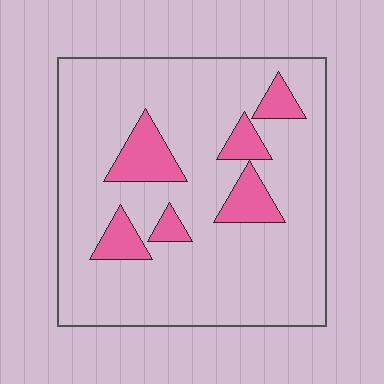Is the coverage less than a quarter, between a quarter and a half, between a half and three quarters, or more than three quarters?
Less than a quarter.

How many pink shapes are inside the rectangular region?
6.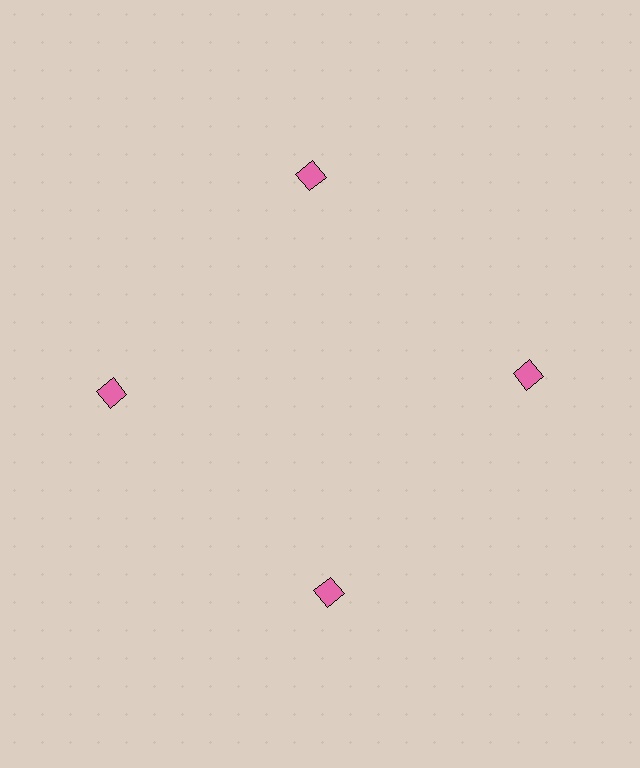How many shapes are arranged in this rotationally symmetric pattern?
There are 4 shapes, arranged in 4 groups of 1.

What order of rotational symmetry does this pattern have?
This pattern has 4-fold rotational symmetry.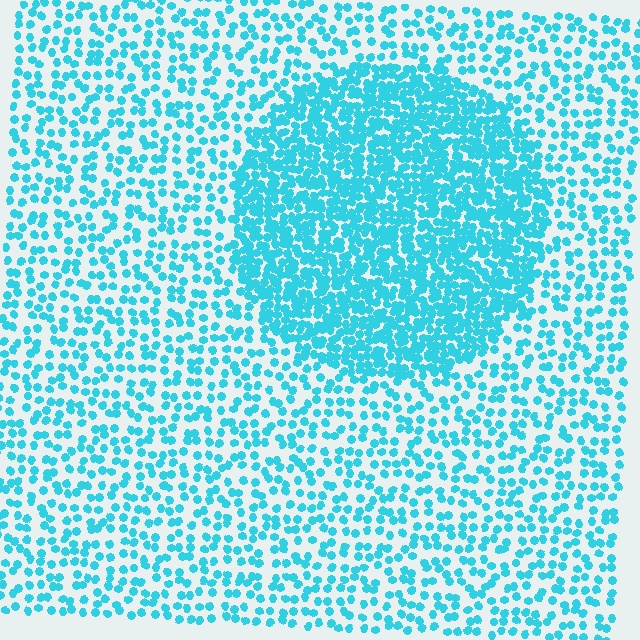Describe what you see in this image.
The image contains small cyan elements arranged at two different densities. A circle-shaped region is visible where the elements are more densely packed than the surrounding area.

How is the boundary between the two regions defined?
The boundary is defined by a change in element density (approximately 2.3x ratio). All elements are the same color, size, and shape.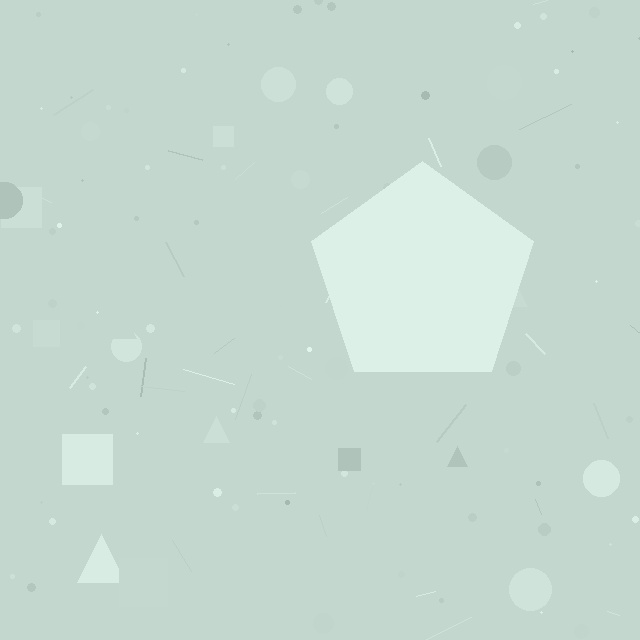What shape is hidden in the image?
A pentagon is hidden in the image.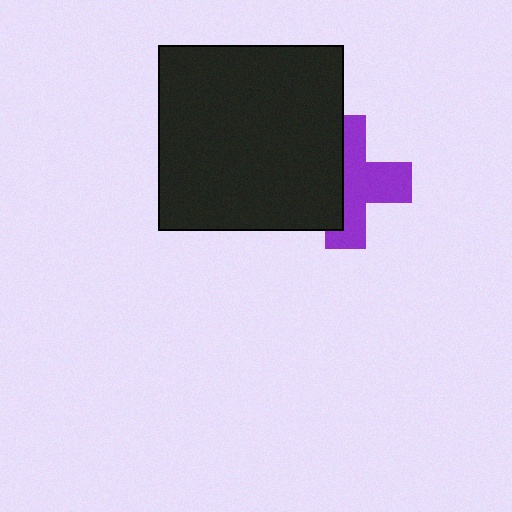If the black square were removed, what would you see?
You would see the complete purple cross.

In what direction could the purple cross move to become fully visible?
The purple cross could move right. That would shift it out from behind the black square entirely.